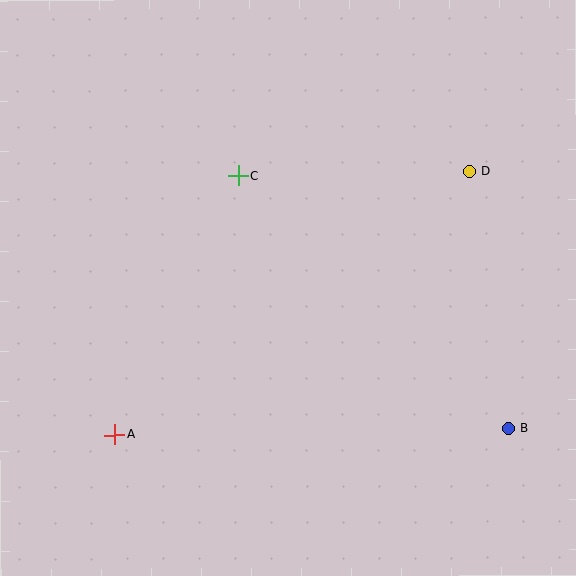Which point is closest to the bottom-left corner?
Point A is closest to the bottom-left corner.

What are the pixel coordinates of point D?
Point D is at (469, 172).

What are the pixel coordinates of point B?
Point B is at (509, 428).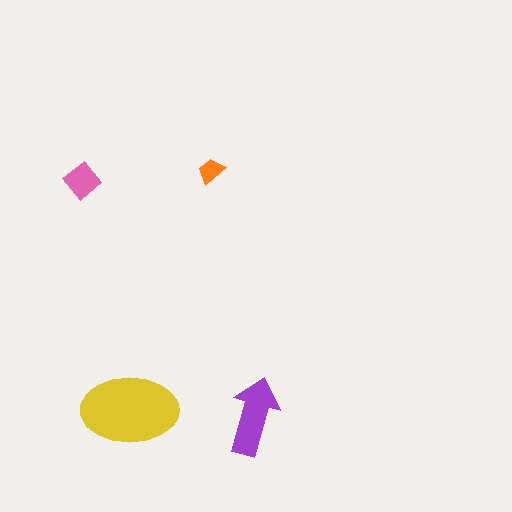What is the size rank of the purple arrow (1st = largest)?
2nd.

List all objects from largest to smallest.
The yellow ellipse, the purple arrow, the pink diamond, the orange trapezoid.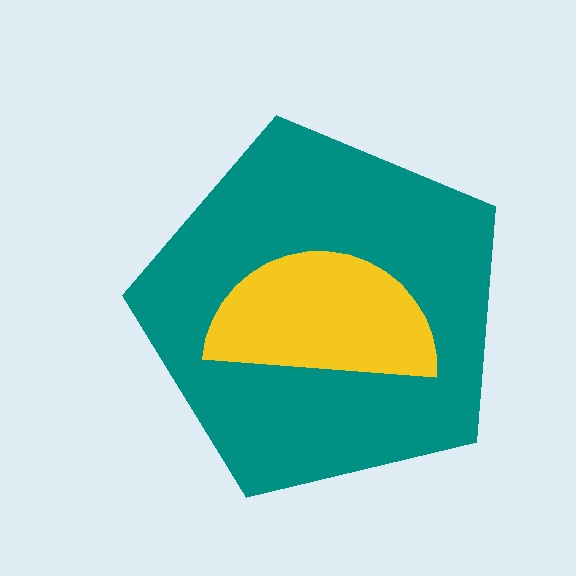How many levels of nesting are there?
2.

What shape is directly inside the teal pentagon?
The yellow semicircle.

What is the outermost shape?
The teal pentagon.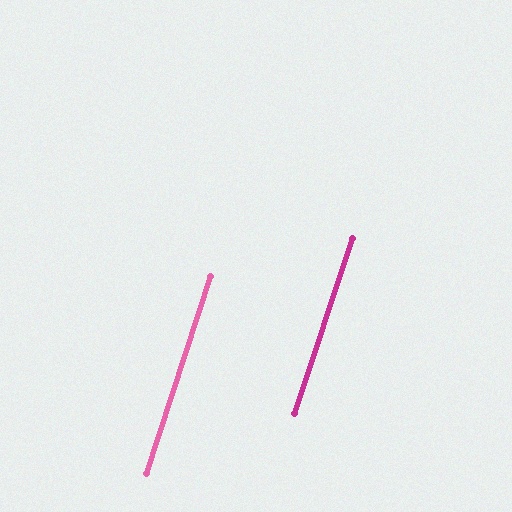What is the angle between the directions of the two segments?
Approximately 0 degrees.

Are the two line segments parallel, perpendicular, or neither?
Parallel — their directions differ by only 0.2°.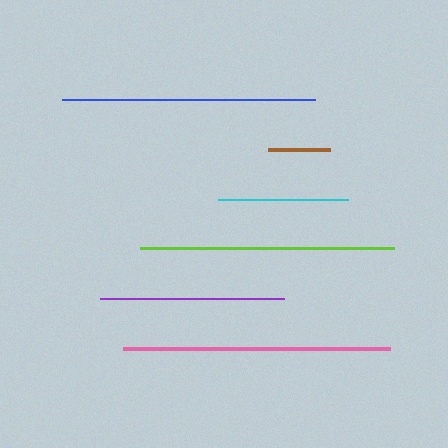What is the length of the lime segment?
The lime segment is approximately 254 pixels long.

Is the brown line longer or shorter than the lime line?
The lime line is longer than the brown line.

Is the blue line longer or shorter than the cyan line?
The blue line is longer than the cyan line.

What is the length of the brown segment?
The brown segment is approximately 62 pixels long.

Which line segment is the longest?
The pink line is the longest at approximately 267 pixels.